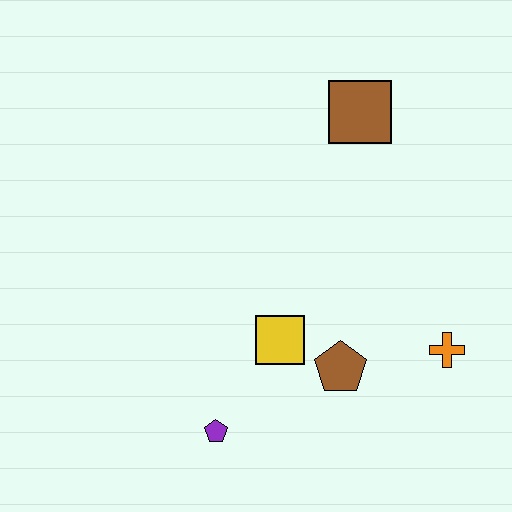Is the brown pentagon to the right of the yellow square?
Yes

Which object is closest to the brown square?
The yellow square is closest to the brown square.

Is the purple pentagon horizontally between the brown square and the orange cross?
No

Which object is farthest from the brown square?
The purple pentagon is farthest from the brown square.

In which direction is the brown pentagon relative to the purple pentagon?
The brown pentagon is to the right of the purple pentagon.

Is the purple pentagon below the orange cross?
Yes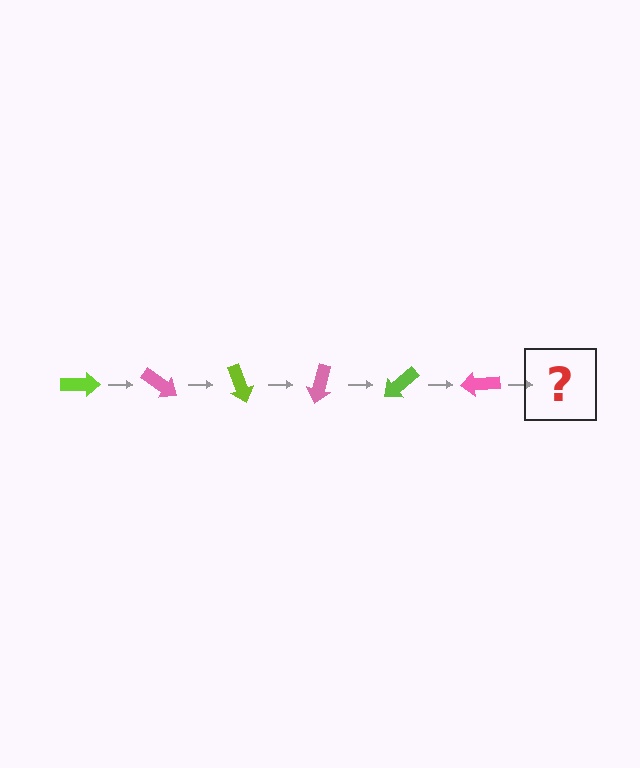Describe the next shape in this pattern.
It should be a lime arrow, rotated 210 degrees from the start.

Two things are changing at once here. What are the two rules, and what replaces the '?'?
The two rules are that it rotates 35 degrees each step and the color cycles through lime and pink. The '?' should be a lime arrow, rotated 210 degrees from the start.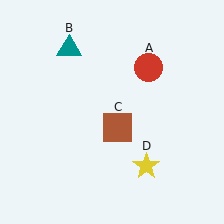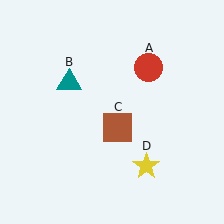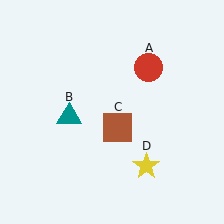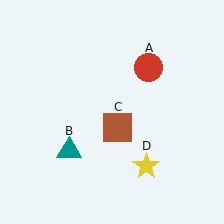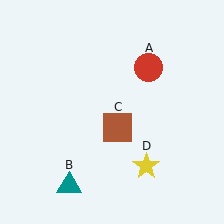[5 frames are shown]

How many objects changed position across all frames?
1 object changed position: teal triangle (object B).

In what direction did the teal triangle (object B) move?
The teal triangle (object B) moved down.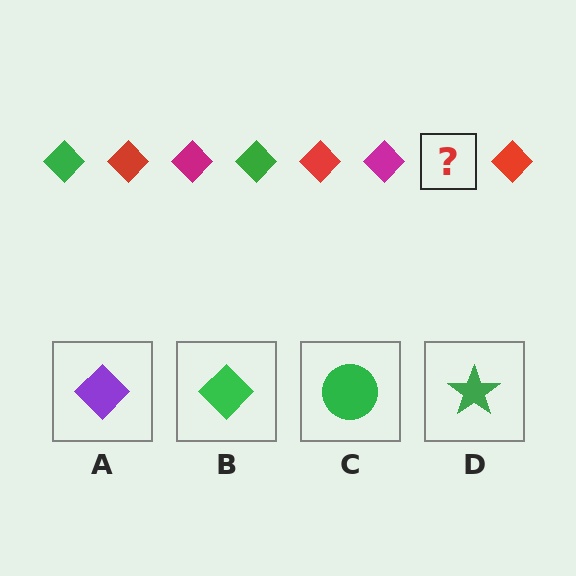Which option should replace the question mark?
Option B.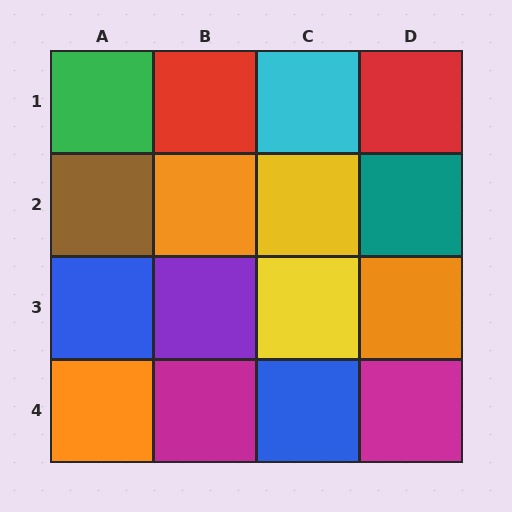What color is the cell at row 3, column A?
Blue.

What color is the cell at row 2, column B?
Orange.